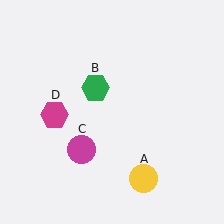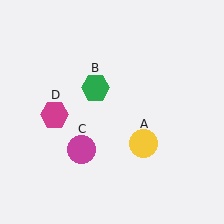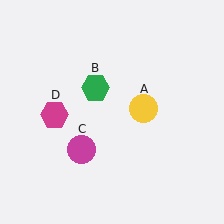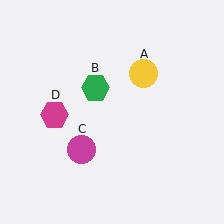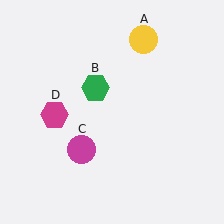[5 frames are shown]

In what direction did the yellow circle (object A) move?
The yellow circle (object A) moved up.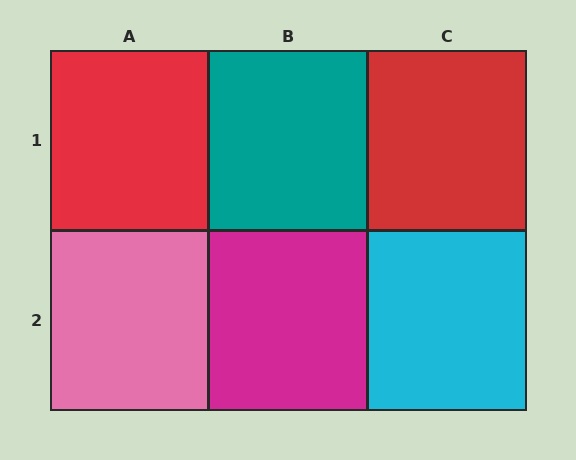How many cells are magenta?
1 cell is magenta.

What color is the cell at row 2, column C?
Cyan.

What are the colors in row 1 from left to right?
Red, teal, red.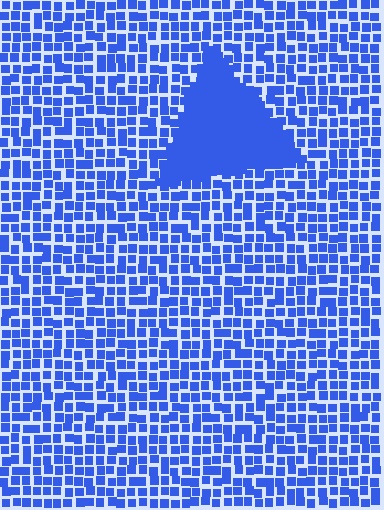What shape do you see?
I see a triangle.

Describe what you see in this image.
The image contains small blue elements arranged at two different densities. A triangle-shaped region is visible where the elements are more densely packed than the surrounding area.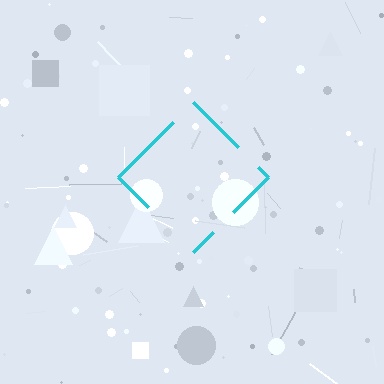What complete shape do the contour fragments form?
The contour fragments form a diamond.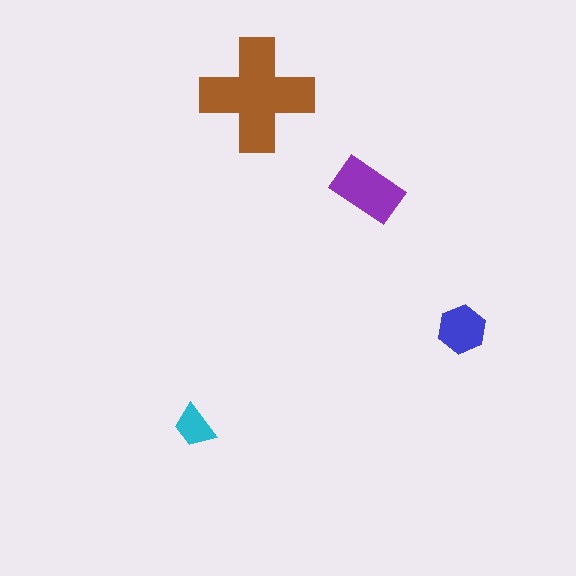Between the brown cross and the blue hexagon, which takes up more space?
The brown cross.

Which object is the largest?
The brown cross.